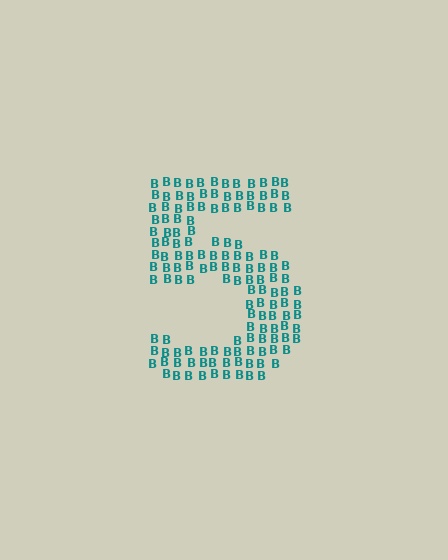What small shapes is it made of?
It is made of small letter B's.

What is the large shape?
The large shape is the digit 5.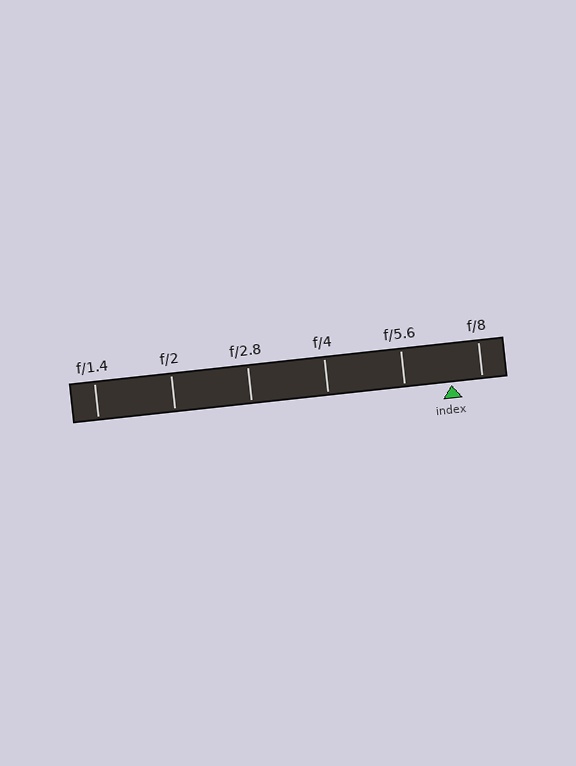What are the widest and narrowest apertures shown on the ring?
The widest aperture shown is f/1.4 and the narrowest is f/8.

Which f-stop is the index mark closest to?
The index mark is closest to f/8.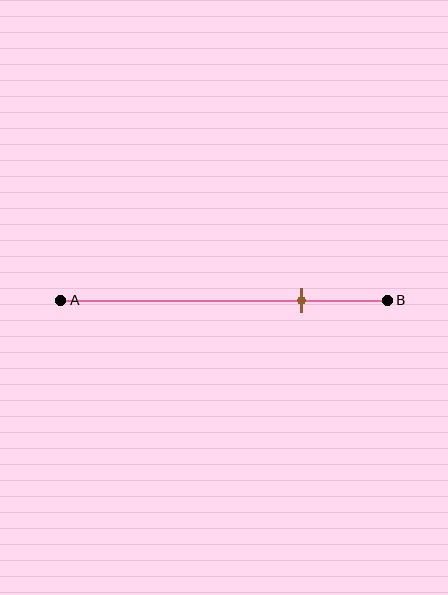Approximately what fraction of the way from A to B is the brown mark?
The brown mark is approximately 75% of the way from A to B.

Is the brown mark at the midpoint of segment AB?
No, the mark is at about 75% from A, not at the 50% midpoint.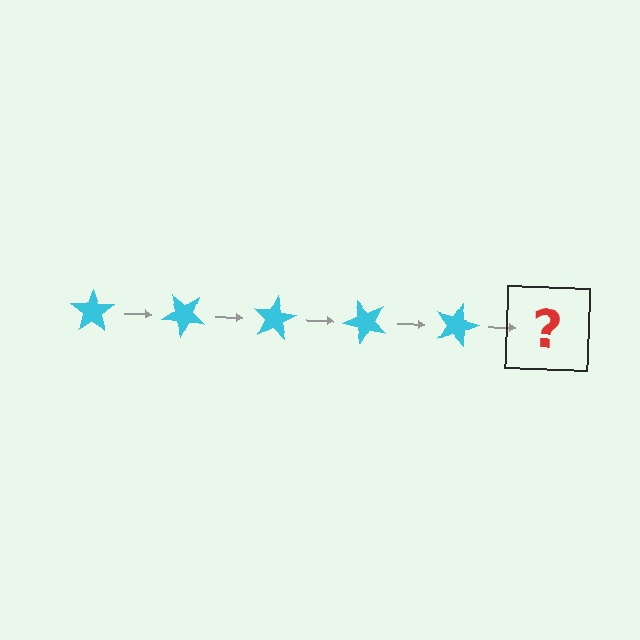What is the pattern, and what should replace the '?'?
The pattern is that the star rotates 40 degrees each step. The '?' should be a cyan star rotated 200 degrees.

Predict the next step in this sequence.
The next step is a cyan star rotated 200 degrees.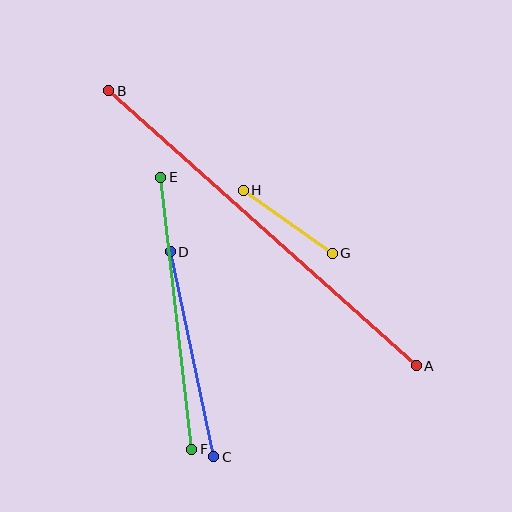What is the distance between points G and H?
The distance is approximately 109 pixels.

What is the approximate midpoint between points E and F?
The midpoint is at approximately (176, 313) pixels.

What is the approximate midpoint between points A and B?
The midpoint is at approximately (262, 228) pixels.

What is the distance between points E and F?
The distance is approximately 274 pixels.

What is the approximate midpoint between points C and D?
The midpoint is at approximately (192, 354) pixels.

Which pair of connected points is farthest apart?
Points A and B are farthest apart.